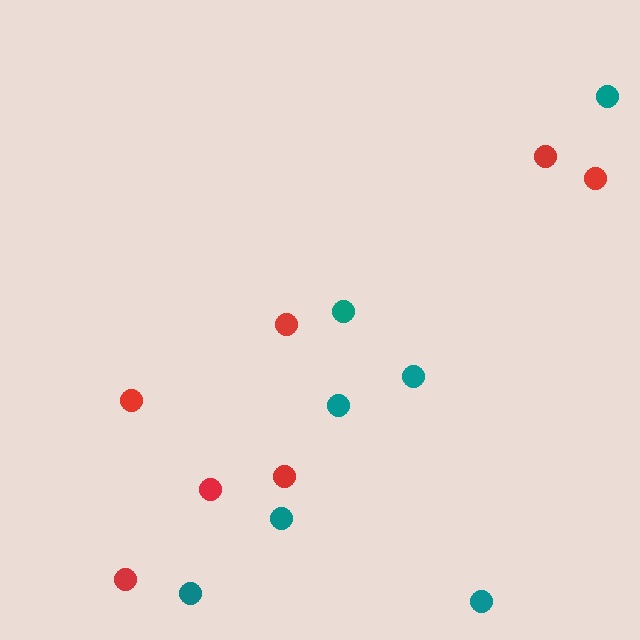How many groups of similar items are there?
There are 2 groups: one group of teal circles (7) and one group of red circles (7).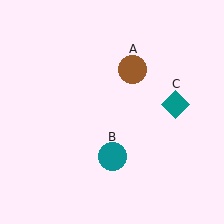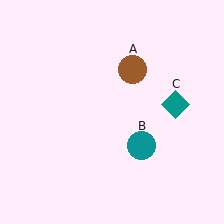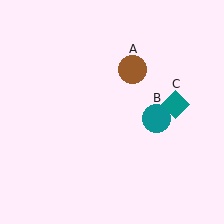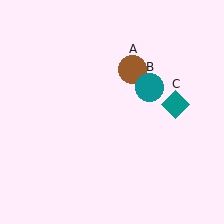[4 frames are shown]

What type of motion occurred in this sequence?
The teal circle (object B) rotated counterclockwise around the center of the scene.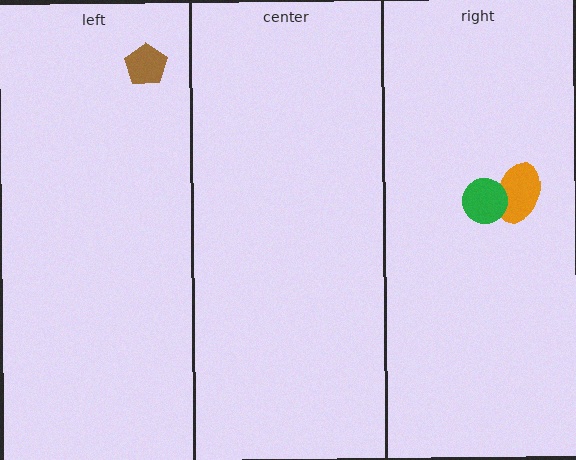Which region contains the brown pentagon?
The left region.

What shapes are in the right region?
The orange ellipse, the green circle.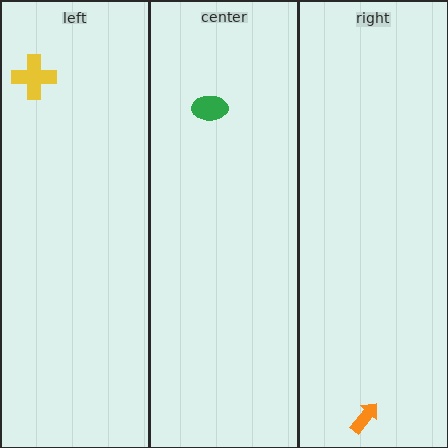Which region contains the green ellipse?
The center region.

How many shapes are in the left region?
1.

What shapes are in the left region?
The yellow cross.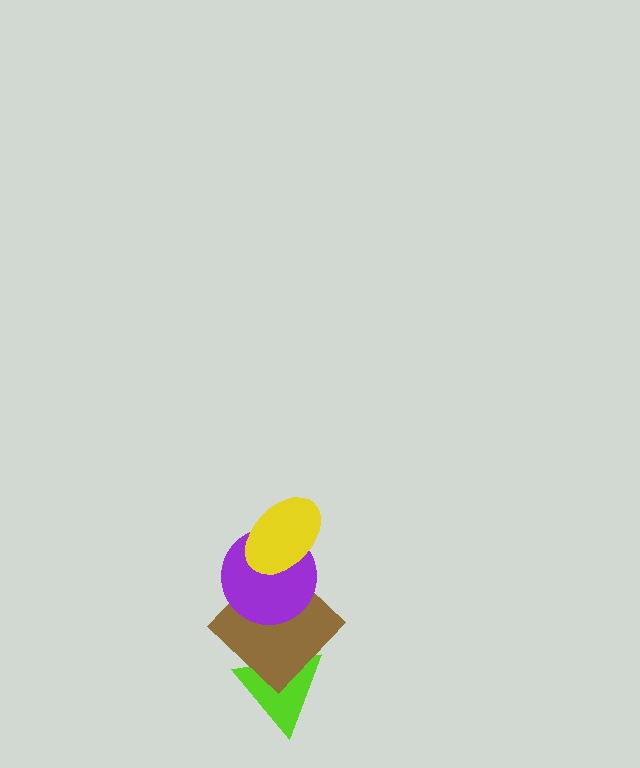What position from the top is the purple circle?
The purple circle is 2nd from the top.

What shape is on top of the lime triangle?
The brown diamond is on top of the lime triangle.